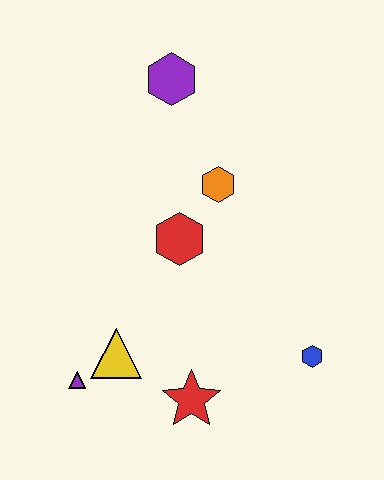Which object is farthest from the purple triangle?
The purple hexagon is farthest from the purple triangle.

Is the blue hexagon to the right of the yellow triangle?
Yes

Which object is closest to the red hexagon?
The orange hexagon is closest to the red hexagon.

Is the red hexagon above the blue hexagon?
Yes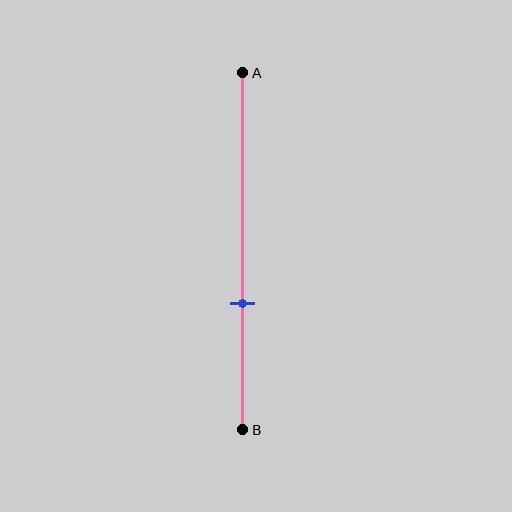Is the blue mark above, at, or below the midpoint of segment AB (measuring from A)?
The blue mark is below the midpoint of segment AB.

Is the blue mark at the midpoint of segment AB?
No, the mark is at about 65% from A, not at the 50% midpoint.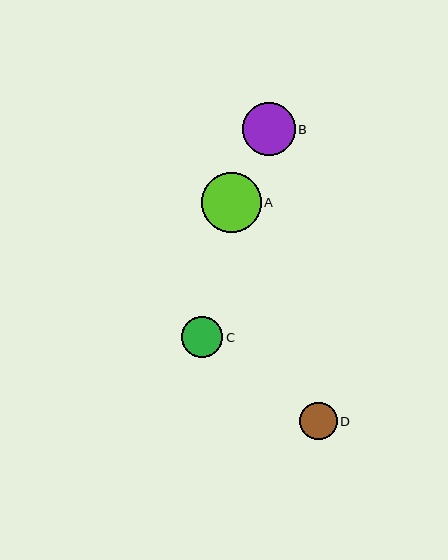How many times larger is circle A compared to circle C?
Circle A is approximately 1.5 times the size of circle C.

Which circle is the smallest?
Circle D is the smallest with a size of approximately 37 pixels.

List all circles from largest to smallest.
From largest to smallest: A, B, C, D.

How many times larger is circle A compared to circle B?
Circle A is approximately 1.1 times the size of circle B.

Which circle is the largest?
Circle A is the largest with a size of approximately 60 pixels.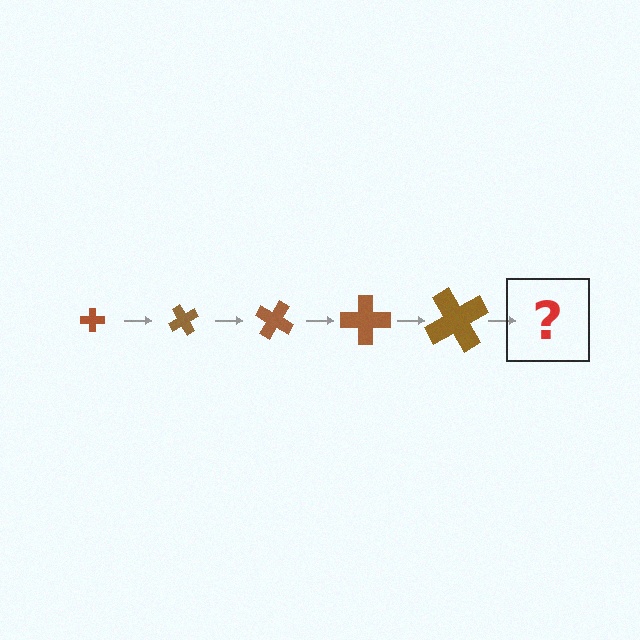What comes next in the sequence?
The next element should be a cross, larger than the previous one and rotated 300 degrees from the start.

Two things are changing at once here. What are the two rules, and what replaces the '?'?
The two rules are that the cross grows larger each step and it rotates 60 degrees each step. The '?' should be a cross, larger than the previous one and rotated 300 degrees from the start.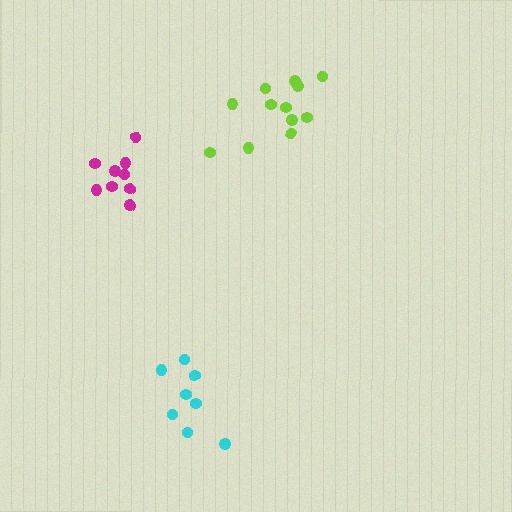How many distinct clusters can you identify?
There are 3 distinct clusters.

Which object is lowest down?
The cyan cluster is bottommost.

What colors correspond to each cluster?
The clusters are colored: lime, cyan, magenta.